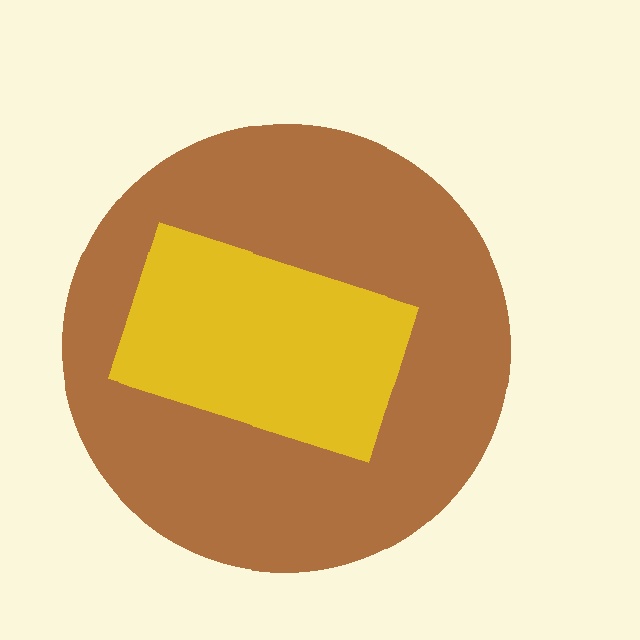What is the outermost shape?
The brown circle.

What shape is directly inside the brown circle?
The yellow rectangle.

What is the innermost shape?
The yellow rectangle.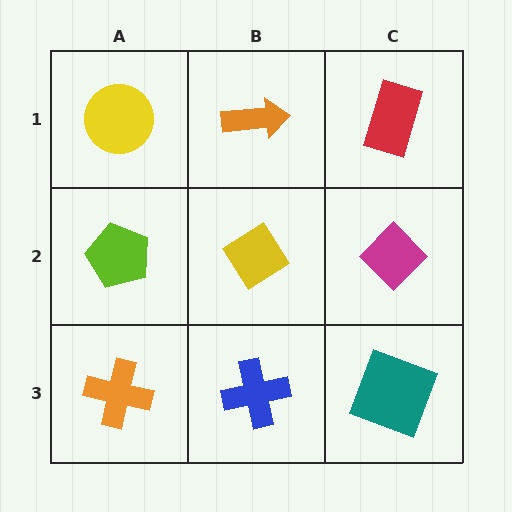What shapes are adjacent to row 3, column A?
A lime pentagon (row 2, column A), a blue cross (row 3, column B).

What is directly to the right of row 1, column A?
An orange arrow.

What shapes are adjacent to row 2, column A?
A yellow circle (row 1, column A), an orange cross (row 3, column A), a yellow diamond (row 2, column B).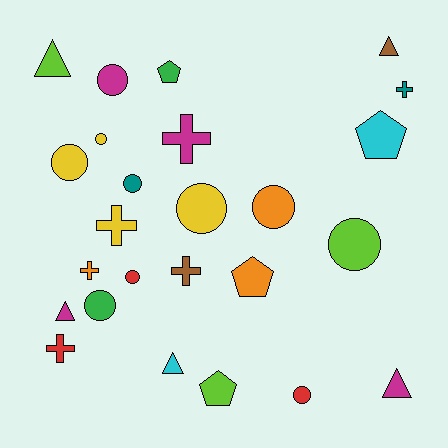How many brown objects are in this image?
There are 2 brown objects.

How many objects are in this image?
There are 25 objects.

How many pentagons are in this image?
There are 4 pentagons.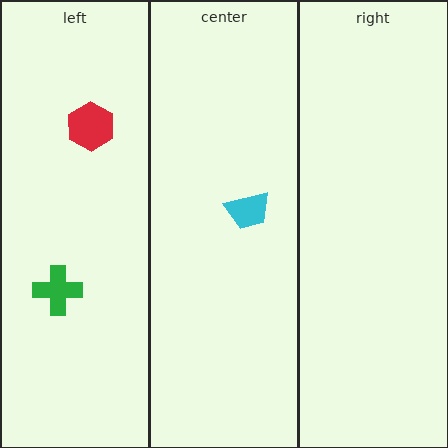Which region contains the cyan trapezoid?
The center region.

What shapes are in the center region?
The cyan trapezoid.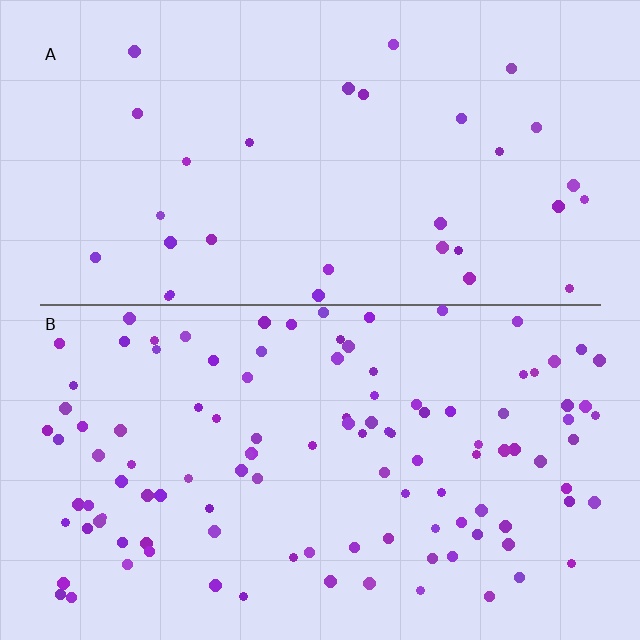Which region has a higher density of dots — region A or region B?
B (the bottom).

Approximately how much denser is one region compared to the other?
Approximately 3.6× — region B over region A.